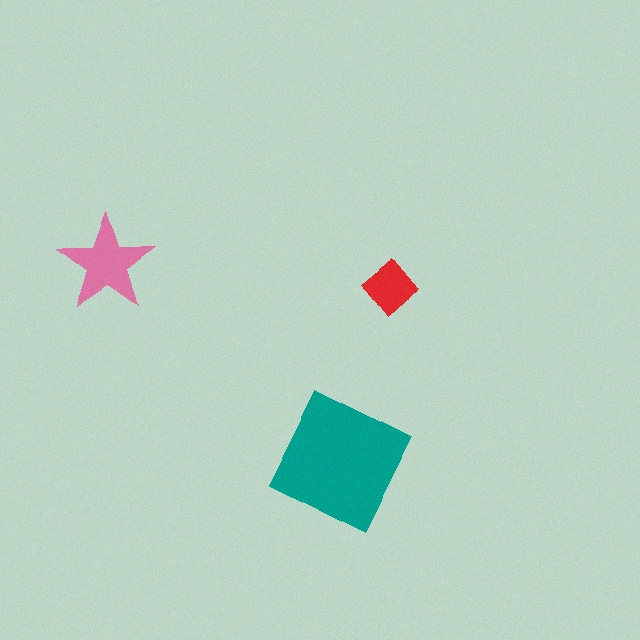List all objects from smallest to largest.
The red diamond, the pink star, the teal square.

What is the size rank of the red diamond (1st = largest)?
3rd.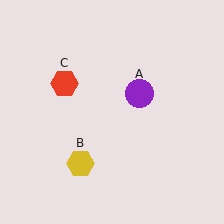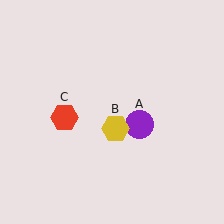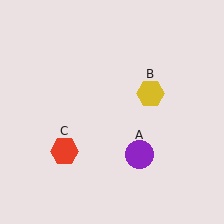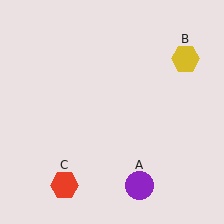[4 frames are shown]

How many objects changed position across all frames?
3 objects changed position: purple circle (object A), yellow hexagon (object B), red hexagon (object C).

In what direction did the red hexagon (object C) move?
The red hexagon (object C) moved down.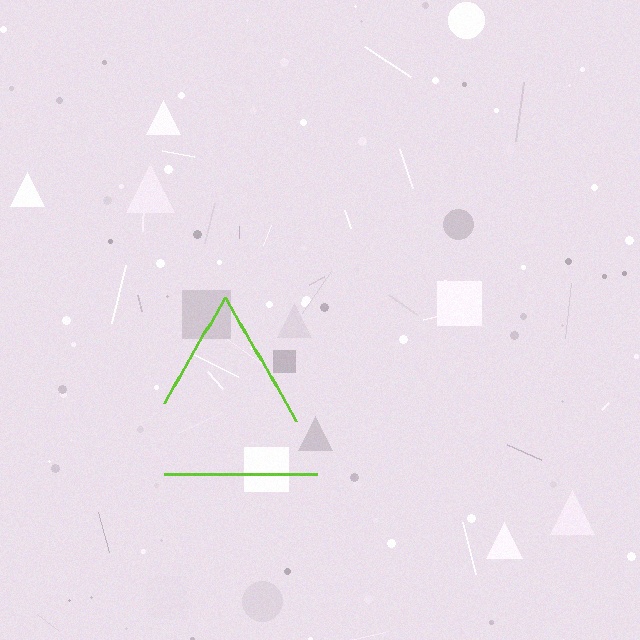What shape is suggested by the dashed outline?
The dashed outline suggests a triangle.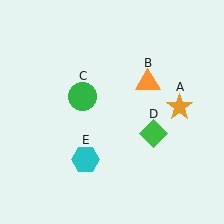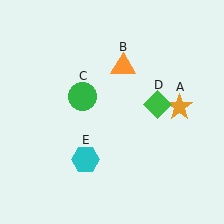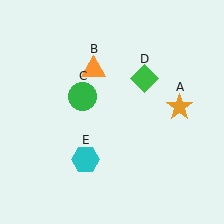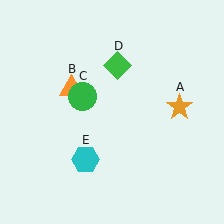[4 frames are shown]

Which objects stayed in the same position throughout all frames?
Orange star (object A) and green circle (object C) and cyan hexagon (object E) remained stationary.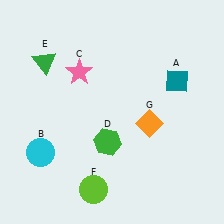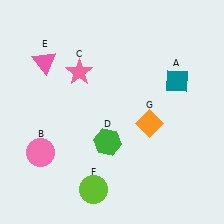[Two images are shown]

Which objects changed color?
B changed from cyan to pink. E changed from green to pink.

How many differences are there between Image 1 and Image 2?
There are 2 differences between the two images.